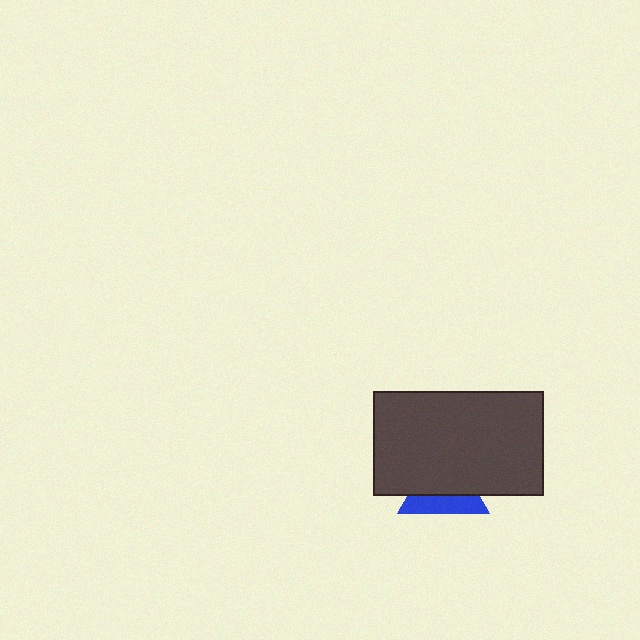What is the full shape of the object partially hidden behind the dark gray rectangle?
The partially hidden object is a blue triangle.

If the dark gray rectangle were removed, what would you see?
You would see the complete blue triangle.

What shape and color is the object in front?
The object in front is a dark gray rectangle.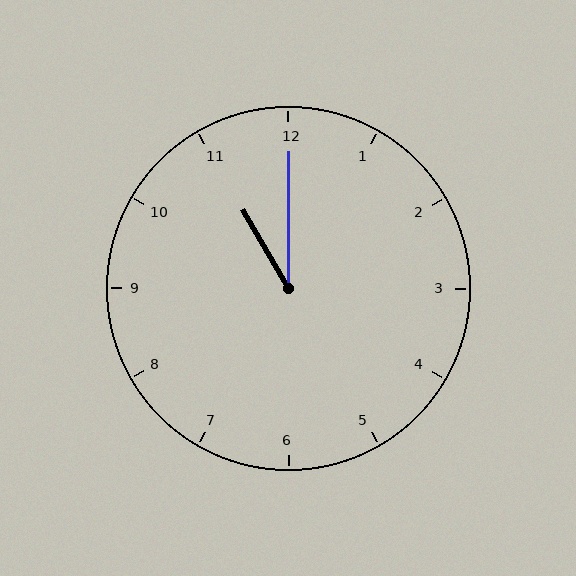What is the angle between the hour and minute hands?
Approximately 30 degrees.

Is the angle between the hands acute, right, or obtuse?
It is acute.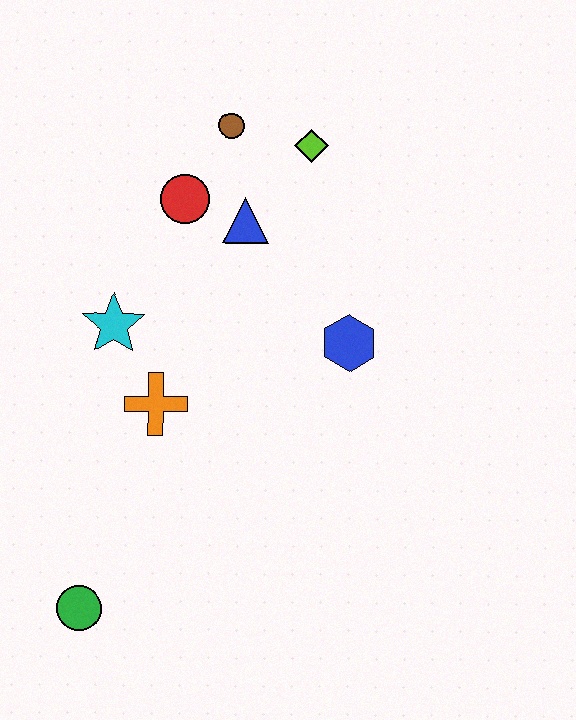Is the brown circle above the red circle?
Yes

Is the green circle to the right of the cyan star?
No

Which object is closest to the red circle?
The blue triangle is closest to the red circle.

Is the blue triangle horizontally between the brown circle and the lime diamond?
Yes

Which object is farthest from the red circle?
The green circle is farthest from the red circle.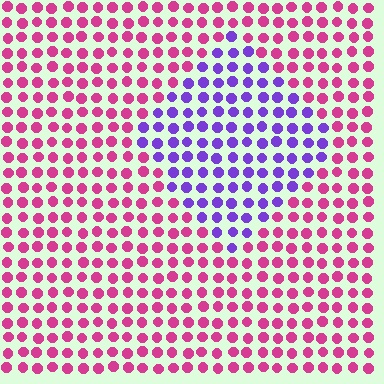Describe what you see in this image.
The image is filled with small magenta elements in a uniform arrangement. A diamond-shaped region is visible where the elements are tinted to a slightly different hue, forming a subtle color boundary.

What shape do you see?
I see a diamond.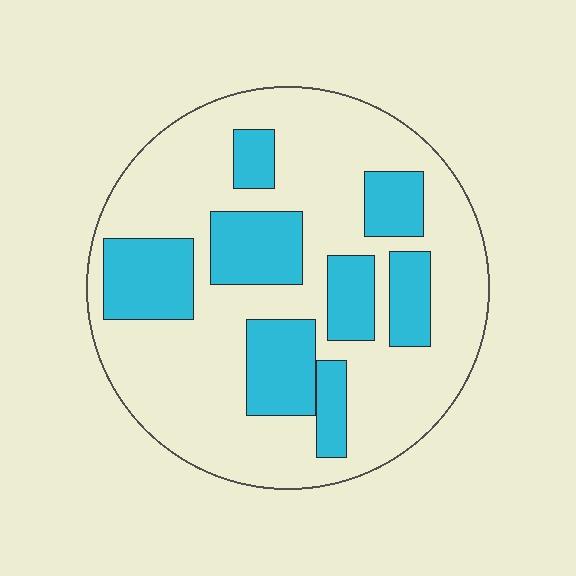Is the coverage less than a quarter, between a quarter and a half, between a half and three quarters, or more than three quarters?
Between a quarter and a half.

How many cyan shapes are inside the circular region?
8.